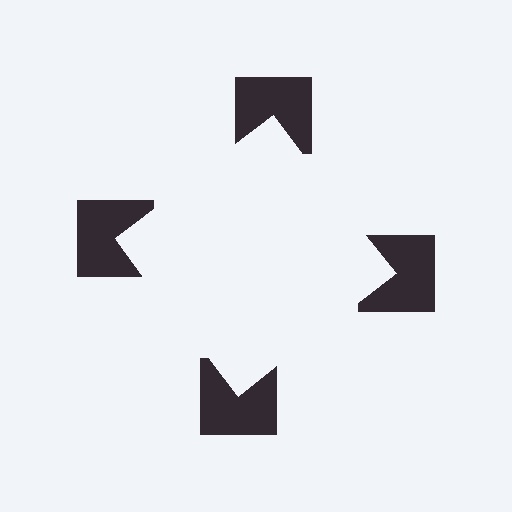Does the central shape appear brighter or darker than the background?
It typically appears slightly brighter than the background, even though no actual brightness change is drawn.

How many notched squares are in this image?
There are 4 — one at each vertex of the illusory square.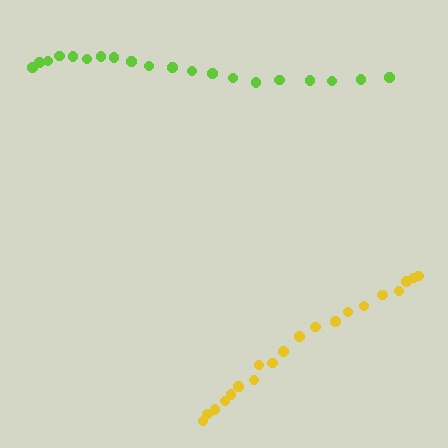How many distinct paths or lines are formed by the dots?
There are 2 distinct paths.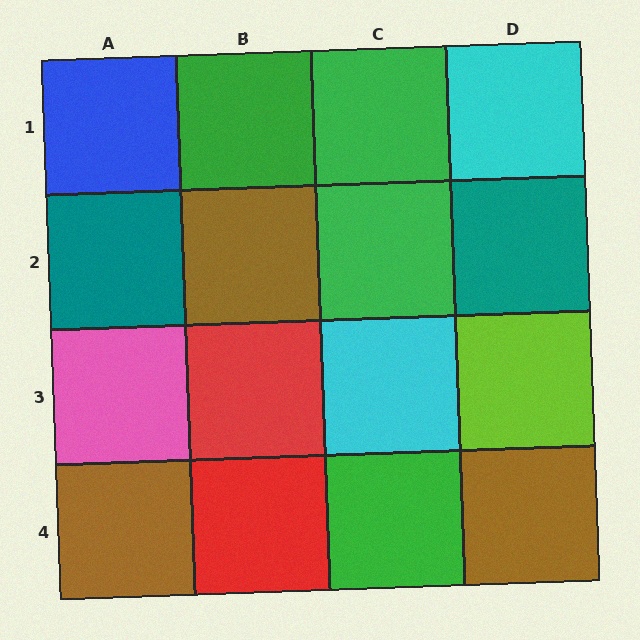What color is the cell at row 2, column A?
Teal.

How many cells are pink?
1 cell is pink.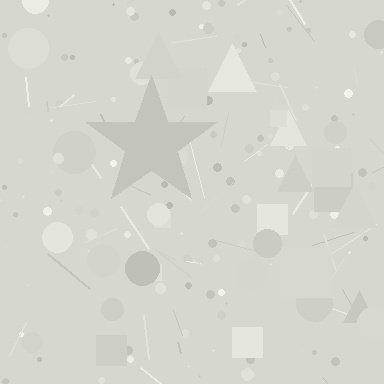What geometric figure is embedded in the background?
A star is embedded in the background.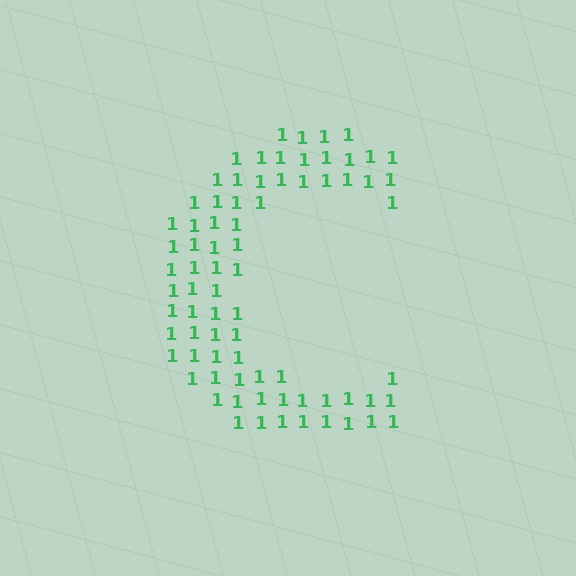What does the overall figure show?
The overall figure shows the letter C.